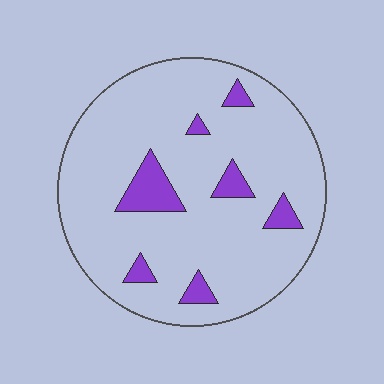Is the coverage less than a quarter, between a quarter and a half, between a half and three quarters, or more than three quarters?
Less than a quarter.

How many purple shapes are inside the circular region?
7.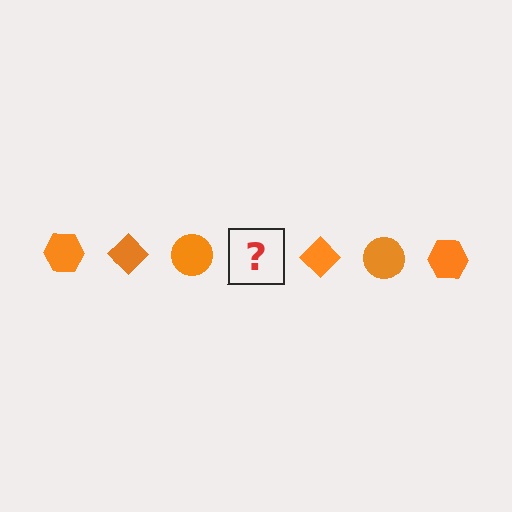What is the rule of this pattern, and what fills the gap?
The rule is that the pattern cycles through hexagon, diamond, circle shapes in orange. The gap should be filled with an orange hexagon.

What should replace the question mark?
The question mark should be replaced with an orange hexagon.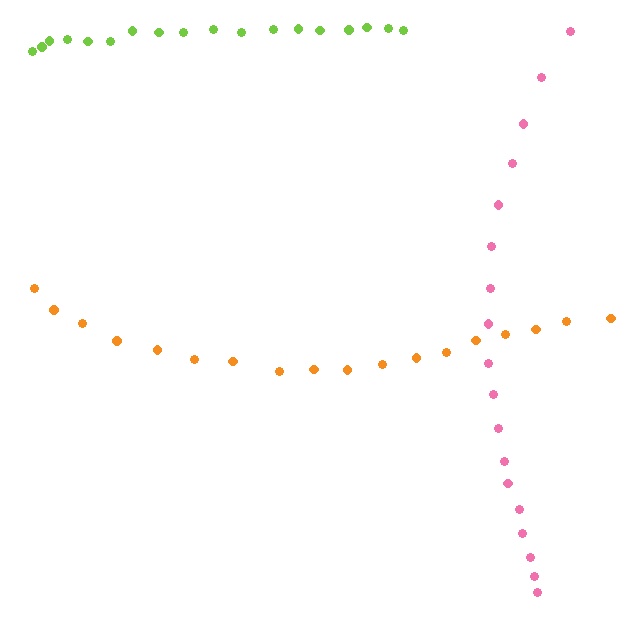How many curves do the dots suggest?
There are 3 distinct paths.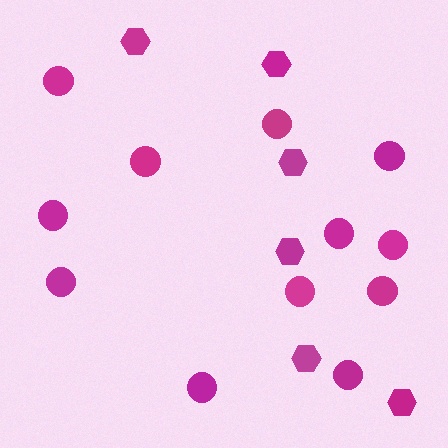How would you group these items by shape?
There are 2 groups: one group of hexagons (6) and one group of circles (12).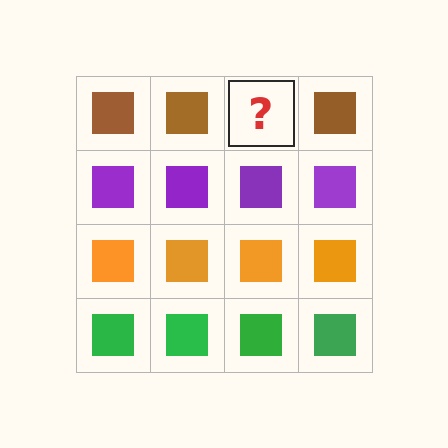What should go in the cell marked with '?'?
The missing cell should contain a brown square.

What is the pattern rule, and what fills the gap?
The rule is that each row has a consistent color. The gap should be filled with a brown square.